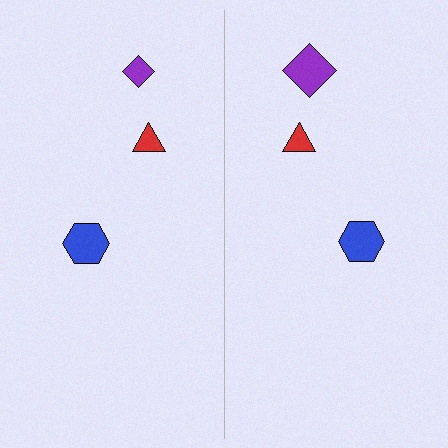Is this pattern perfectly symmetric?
No, the pattern is not perfectly symmetric. The purple diamond on the right side has a different size than its mirror counterpart.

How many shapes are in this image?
There are 6 shapes in this image.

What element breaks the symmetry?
The purple diamond on the right side has a different size than its mirror counterpart.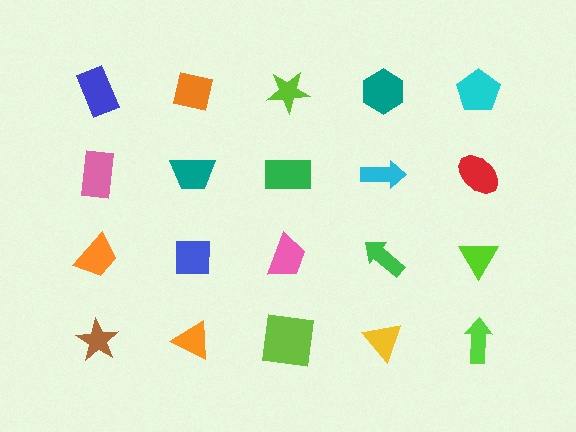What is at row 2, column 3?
A green rectangle.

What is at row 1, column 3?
A lime star.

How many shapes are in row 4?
5 shapes.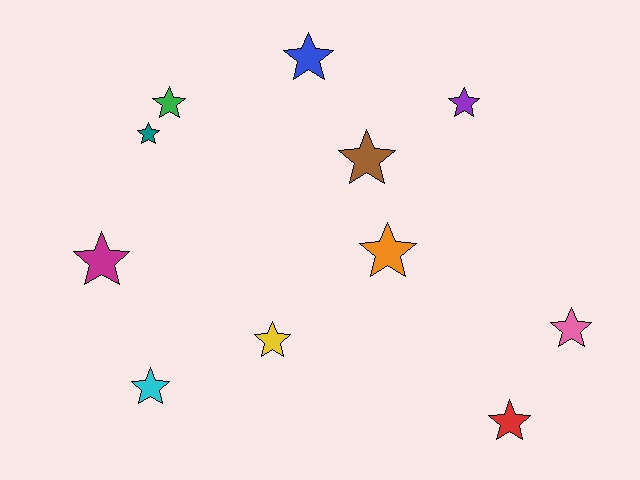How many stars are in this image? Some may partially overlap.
There are 11 stars.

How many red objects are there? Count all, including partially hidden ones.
There is 1 red object.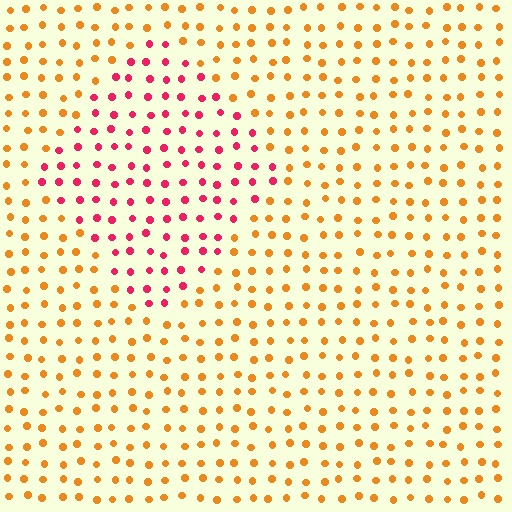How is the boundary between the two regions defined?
The boundary is defined purely by a slight shift in hue (about 50 degrees). Spacing, size, and orientation are identical on both sides.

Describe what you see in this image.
The image is filled with small orange elements in a uniform arrangement. A diamond-shaped region is visible where the elements are tinted to a slightly different hue, forming a subtle color boundary.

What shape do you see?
I see a diamond.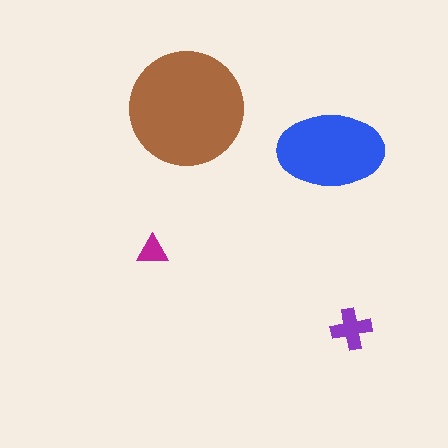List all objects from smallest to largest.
The magenta triangle, the purple cross, the blue ellipse, the brown circle.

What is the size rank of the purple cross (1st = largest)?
3rd.